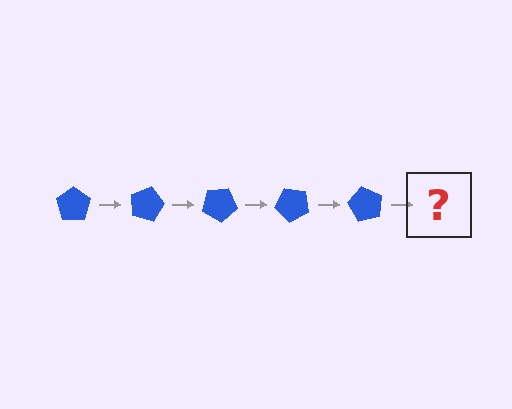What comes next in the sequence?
The next element should be a blue pentagon rotated 75 degrees.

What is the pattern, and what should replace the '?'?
The pattern is that the pentagon rotates 15 degrees each step. The '?' should be a blue pentagon rotated 75 degrees.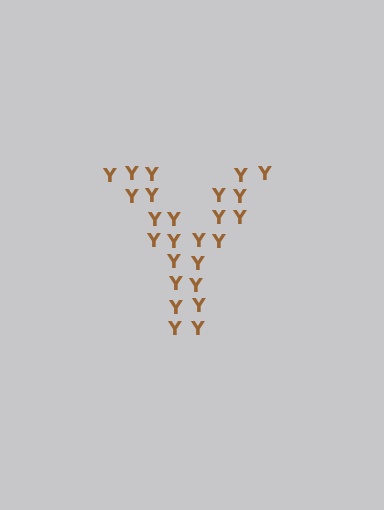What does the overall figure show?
The overall figure shows the letter Y.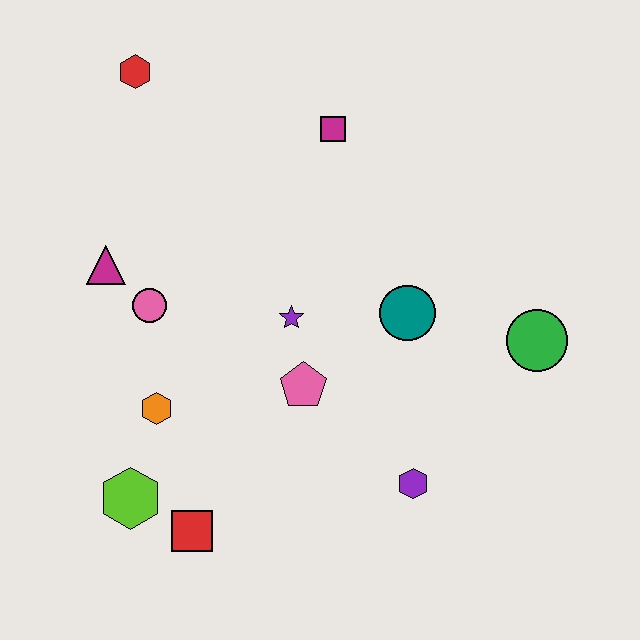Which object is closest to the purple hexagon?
The pink pentagon is closest to the purple hexagon.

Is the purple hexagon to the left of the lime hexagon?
No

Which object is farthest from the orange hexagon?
The green circle is farthest from the orange hexagon.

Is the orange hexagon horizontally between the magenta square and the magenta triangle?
Yes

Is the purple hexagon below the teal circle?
Yes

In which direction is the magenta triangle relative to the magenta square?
The magenta triangle is to the left of the magenta square.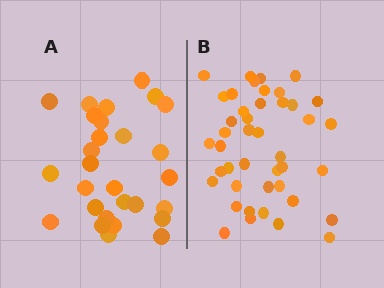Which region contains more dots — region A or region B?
Region B (the right region) has more dots.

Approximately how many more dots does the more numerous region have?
Region B has approximately 15 more dots than region A.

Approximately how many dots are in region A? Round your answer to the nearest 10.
About 30 dots. (The exact count is 28, which rounds to 30.)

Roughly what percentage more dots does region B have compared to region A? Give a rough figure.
About 55% more.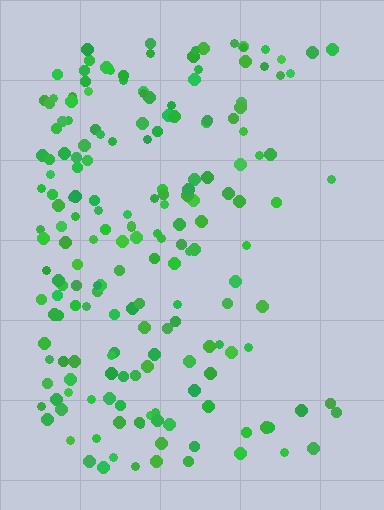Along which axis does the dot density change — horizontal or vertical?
Horizontal.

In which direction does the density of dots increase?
From right to left, with the left side densest.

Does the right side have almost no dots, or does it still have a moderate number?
Still a moderate number, just noticeably fewer than the left.